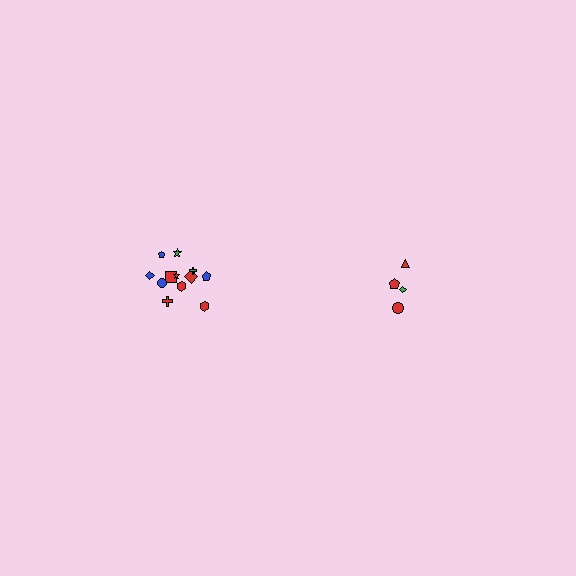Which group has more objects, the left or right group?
The left group.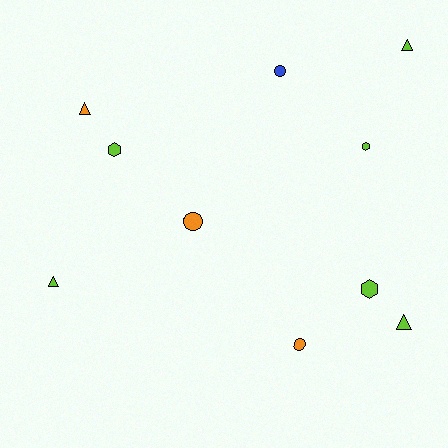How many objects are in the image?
There are 10 objects.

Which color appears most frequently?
Lime, with 6 objects.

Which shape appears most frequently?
Triangle, with 4 objects.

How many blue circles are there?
There is 1 blue circle.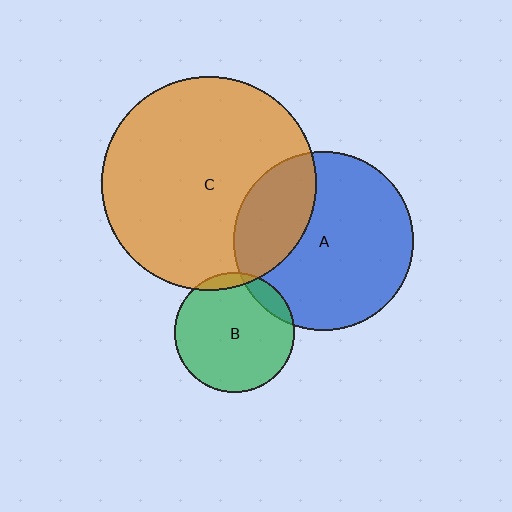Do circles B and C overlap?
Yes.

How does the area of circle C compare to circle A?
Approximately 1.4 times.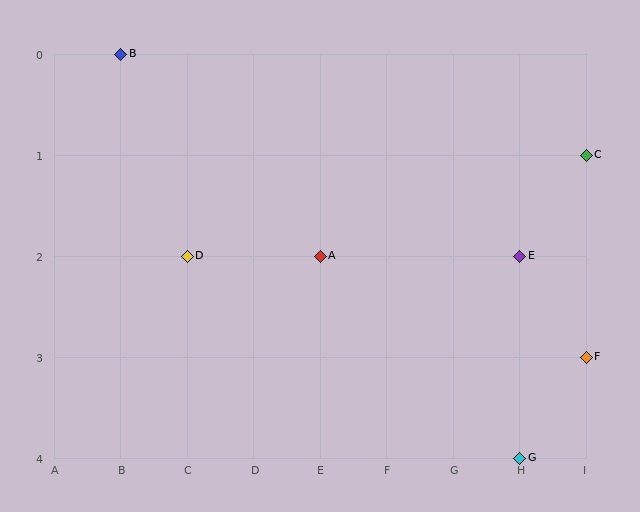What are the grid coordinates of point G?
Point G is at grid coordinates (H, 4).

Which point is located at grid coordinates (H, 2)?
Point E is at (H, 2).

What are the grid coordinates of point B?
Point B is at grid coordinates (B, 0).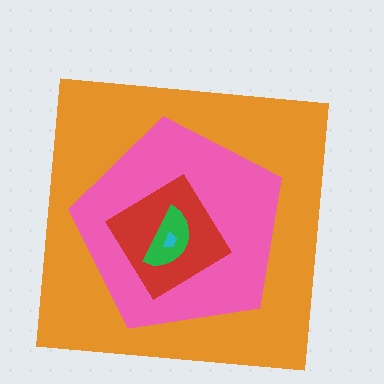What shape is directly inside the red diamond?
The green semicircle.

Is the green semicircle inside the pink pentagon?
Yes.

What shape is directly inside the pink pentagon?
The red diamond.